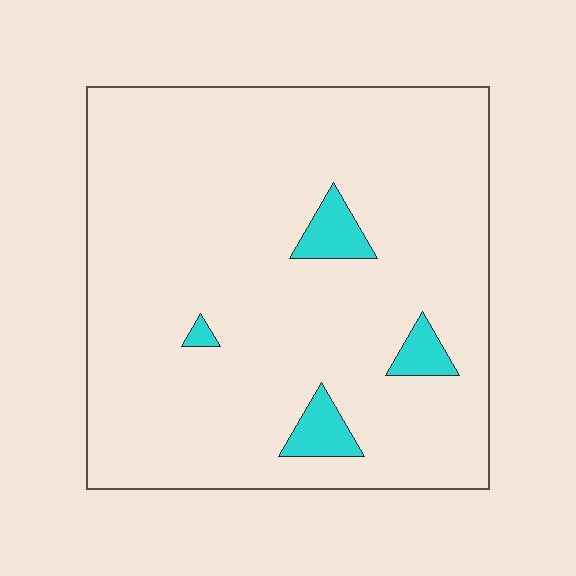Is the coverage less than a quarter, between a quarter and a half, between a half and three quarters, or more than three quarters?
Less than a quarter.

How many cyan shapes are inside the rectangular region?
4.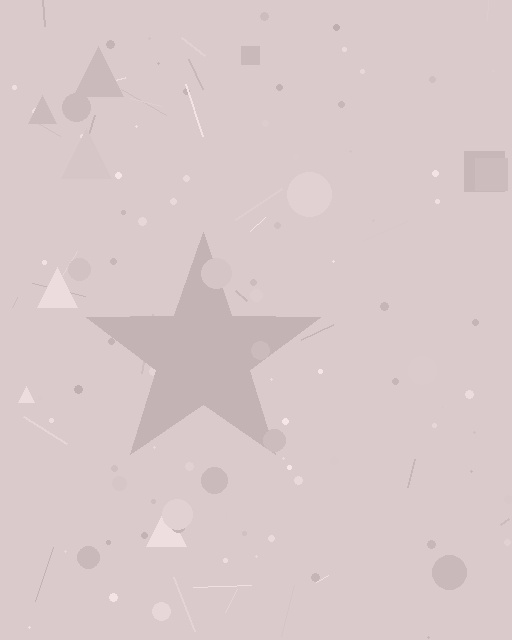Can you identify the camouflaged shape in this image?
The camouflaged shape is a star.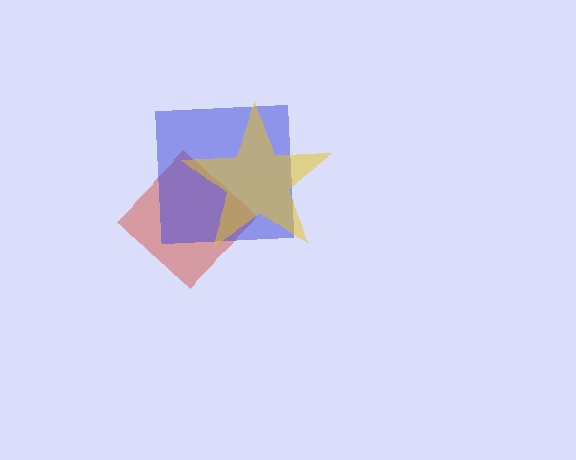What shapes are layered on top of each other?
The layered shapes are: a red diamond, a blue square, a yellow star.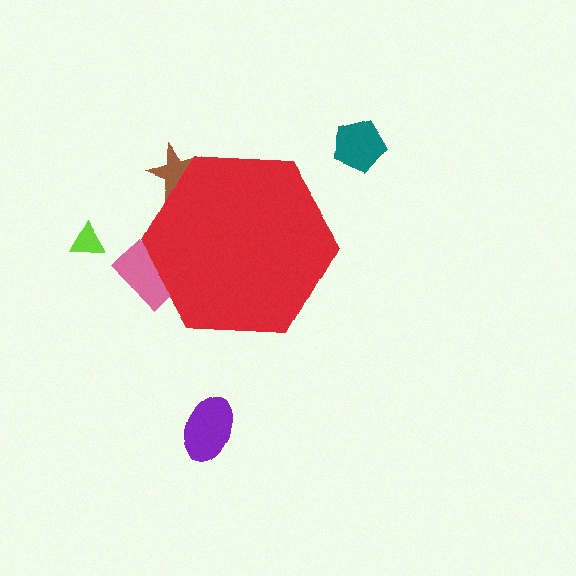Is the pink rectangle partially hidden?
Yes, the pink rectangle is partially hidden behind the red hexagon.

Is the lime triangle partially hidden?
No, the lime triangle is fully visible.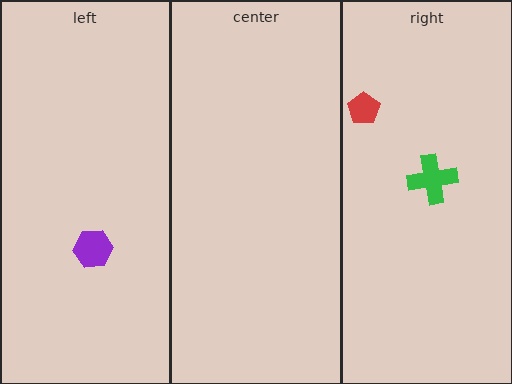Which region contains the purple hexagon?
The left region.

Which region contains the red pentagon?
The right region.